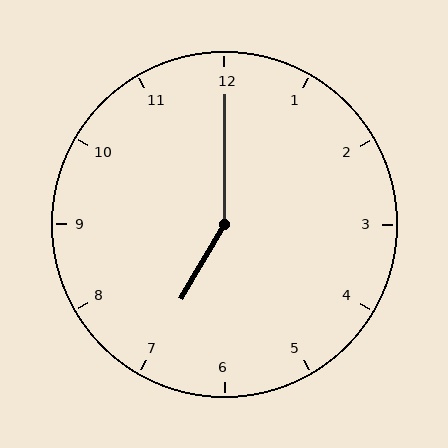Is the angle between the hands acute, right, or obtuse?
It is obtuse.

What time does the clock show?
7:00.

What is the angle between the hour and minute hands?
Approximately 150 degrees.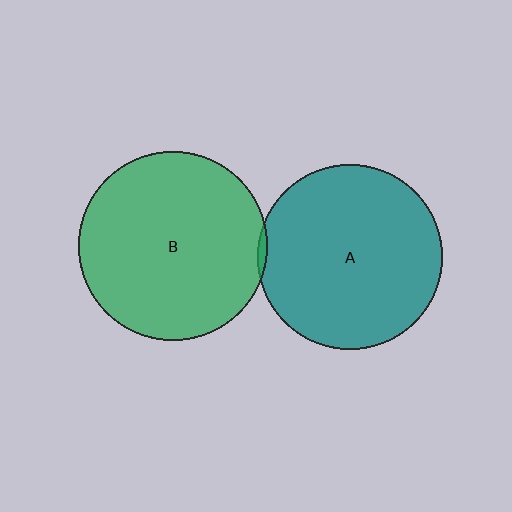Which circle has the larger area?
Circle B (green).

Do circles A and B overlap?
Yes.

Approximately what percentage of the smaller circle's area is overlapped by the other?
Approximately 5%.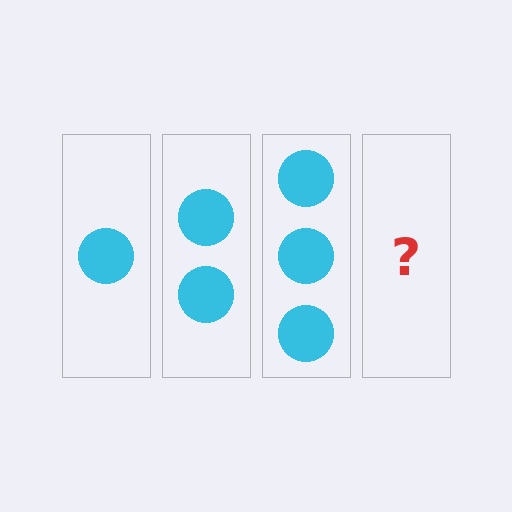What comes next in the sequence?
The next element should be 4 circles.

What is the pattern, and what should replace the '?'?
The pattern is that each step adds one more circle. The '?' should be 4 circles.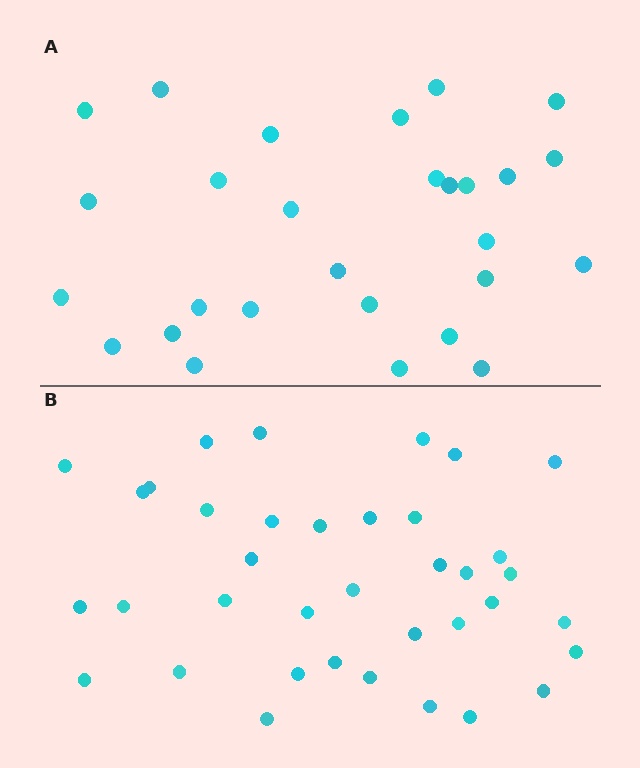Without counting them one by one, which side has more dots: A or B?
Region B (the bottom region) has more dots.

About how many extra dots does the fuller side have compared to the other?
Region B has roughly 8 or so more dots than region A.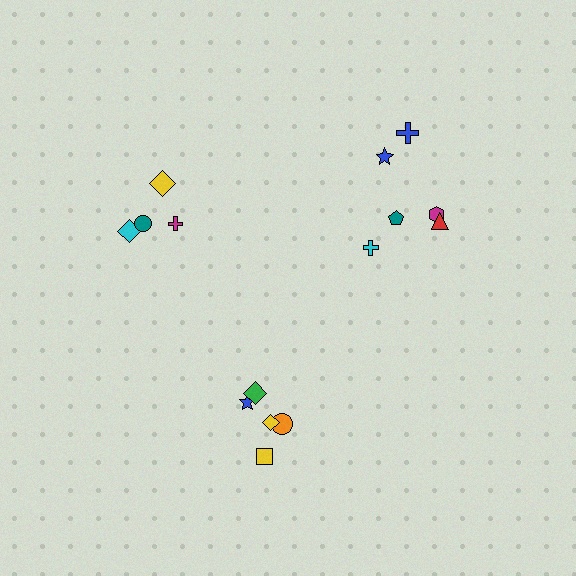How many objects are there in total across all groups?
There are 15 objects.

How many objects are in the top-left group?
There are 4 objects.